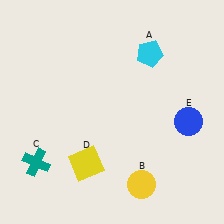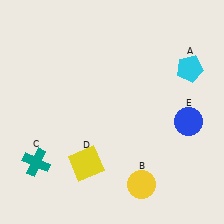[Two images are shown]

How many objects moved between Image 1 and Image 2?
1 object moved between the two images.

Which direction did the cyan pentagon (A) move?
The cyan pentagon (A) moved right.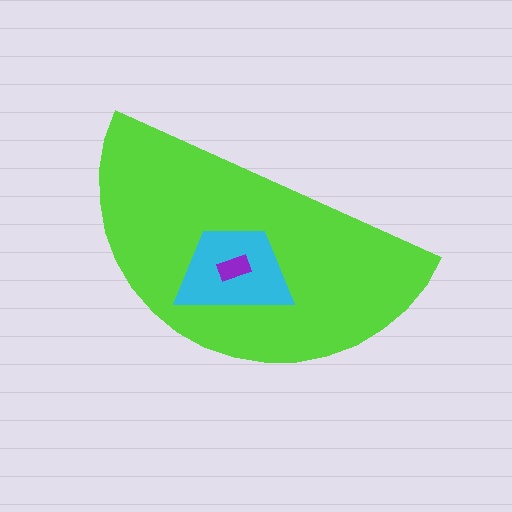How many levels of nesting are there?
3.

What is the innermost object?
The purple rectangle.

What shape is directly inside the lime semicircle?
The cyan trapezoid.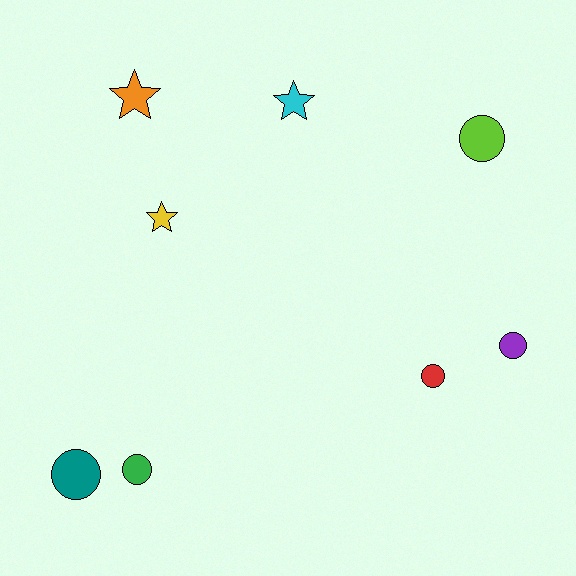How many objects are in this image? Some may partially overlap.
There are 8 objects.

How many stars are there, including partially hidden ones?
There are 3 stars.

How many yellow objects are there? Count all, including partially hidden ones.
There is 1 yellow object.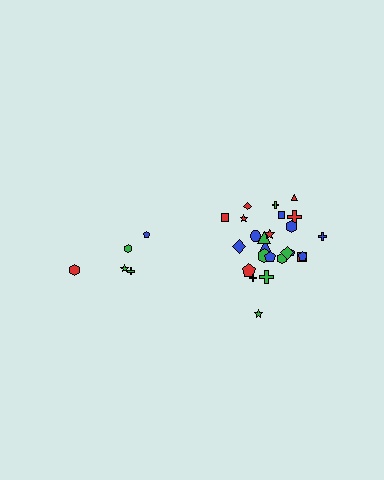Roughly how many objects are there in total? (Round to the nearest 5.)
Roughly 30 objects in total.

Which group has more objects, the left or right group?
The right group.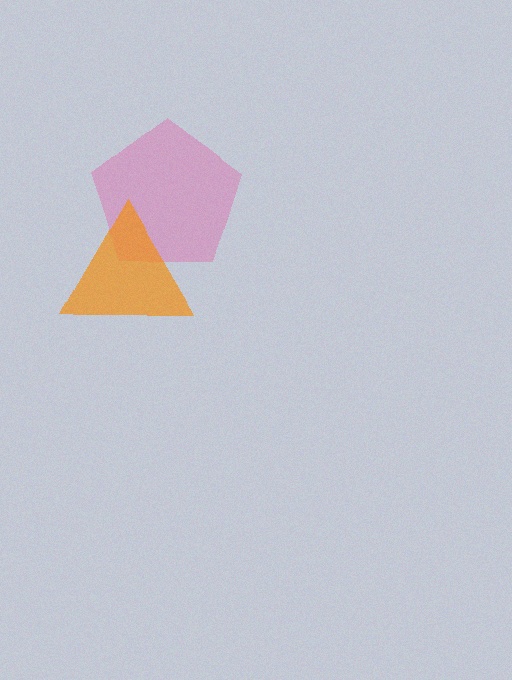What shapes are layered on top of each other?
The layered shapes are: a pink pentagon, an orange triangle.